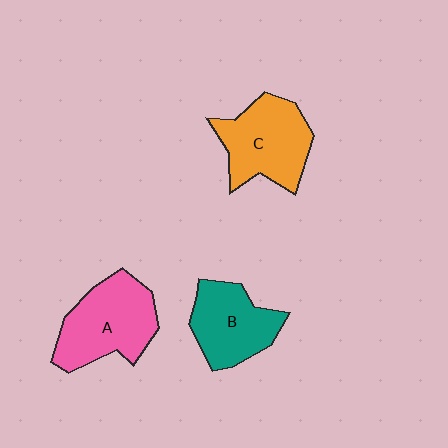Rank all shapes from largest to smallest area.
From largest to smallest: A (pink), C (orange), B (teal).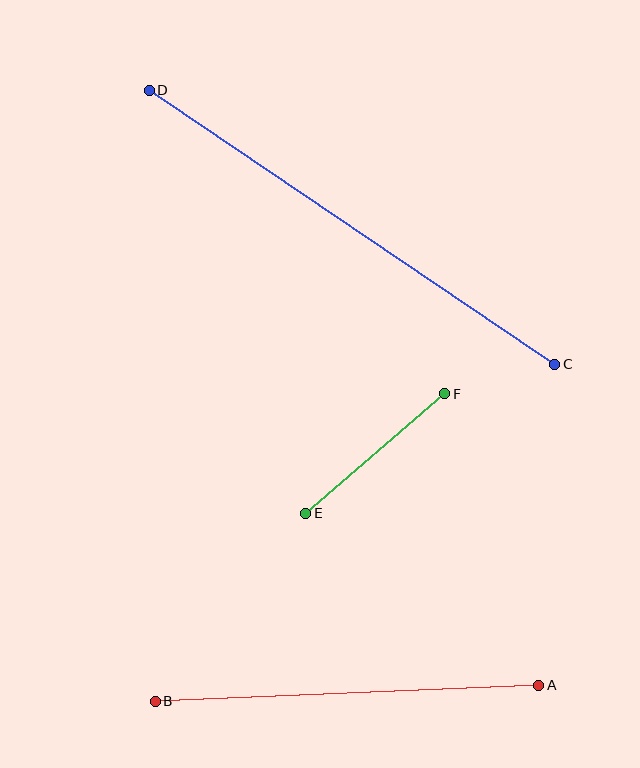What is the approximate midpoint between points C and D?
The midpoint is at approximately (352, 227) pixels.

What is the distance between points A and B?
The distance is approximately 384 pixels.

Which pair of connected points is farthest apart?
Points C and D are farthest apart.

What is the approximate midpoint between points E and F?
The midpoint is at approximately (375, 453) pixels.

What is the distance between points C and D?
The distance is approximately 490 pixels.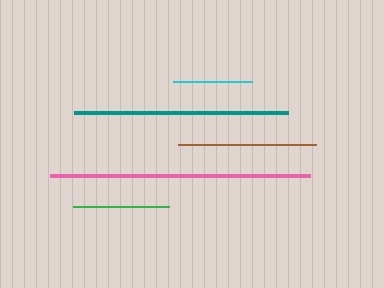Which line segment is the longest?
The pink line is the longest at approximately 260 pixels.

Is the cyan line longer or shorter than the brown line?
The brown line is longer than the cyan line.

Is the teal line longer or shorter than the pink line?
The pink line is longer than the teal line.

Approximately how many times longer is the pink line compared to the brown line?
The pink line is approximately 1.9 times the length of the brown line.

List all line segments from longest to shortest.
From longest to shortest: pink, teal, brown, green, cyan.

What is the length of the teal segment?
The teal segment is approximately 213 pixels long.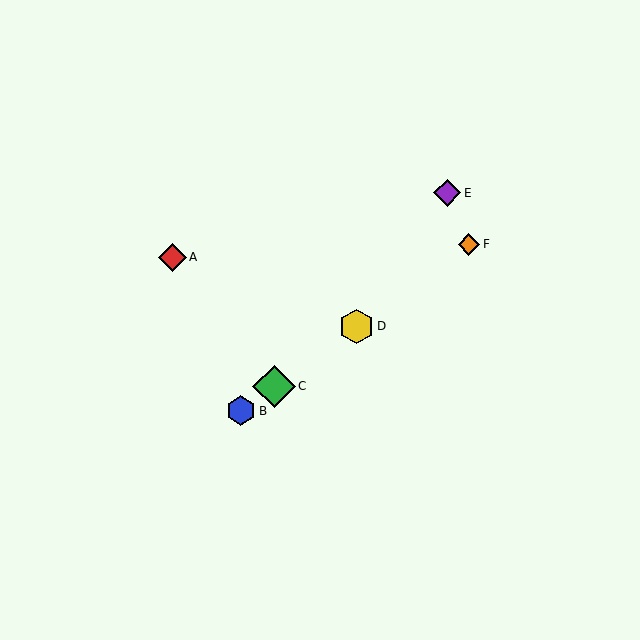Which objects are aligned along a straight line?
Objects B, C, D, F are aligned along a straight line.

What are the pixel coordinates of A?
Object A is at (173, 257).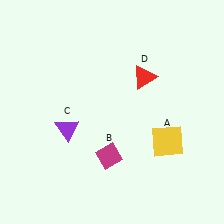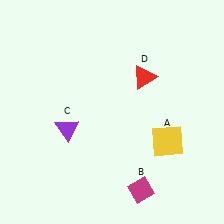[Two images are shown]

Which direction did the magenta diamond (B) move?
The magenta diamond (B) moved down.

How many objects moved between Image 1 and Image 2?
1 object moved between the two images.